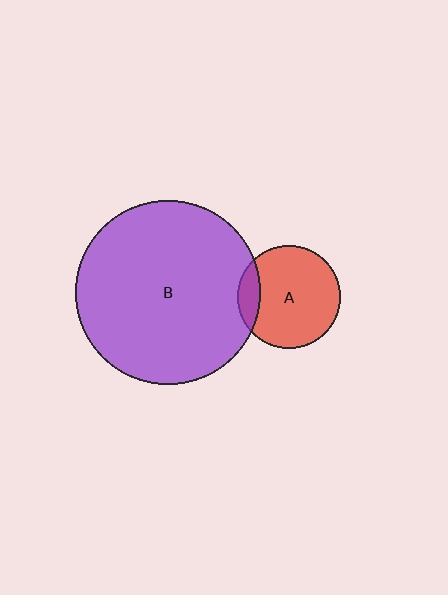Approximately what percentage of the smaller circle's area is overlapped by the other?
Approximately 15%.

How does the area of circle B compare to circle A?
Approximately 3.2 times.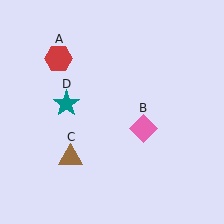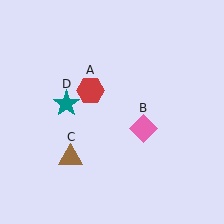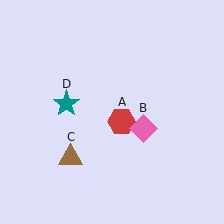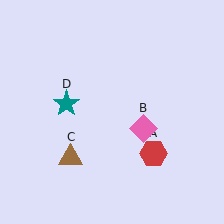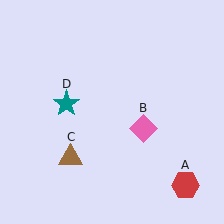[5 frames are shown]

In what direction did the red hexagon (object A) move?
The red hexagon (object A) moved down and to the right.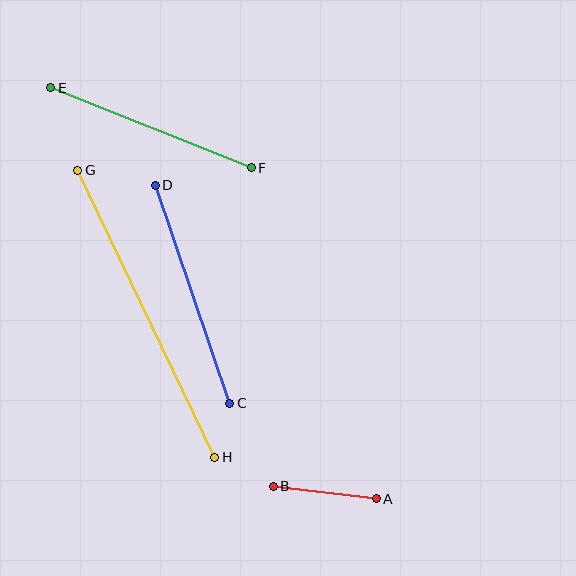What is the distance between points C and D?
The distance is approximately 231 pixels.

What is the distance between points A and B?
The distance is approximately 104 pixels.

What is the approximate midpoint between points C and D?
The midpoint is at approximately (193, 294) pixels.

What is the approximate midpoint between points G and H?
The midpoint is at approximately (146, 314) pixels.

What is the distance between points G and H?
The distance is approximately 318 pixels.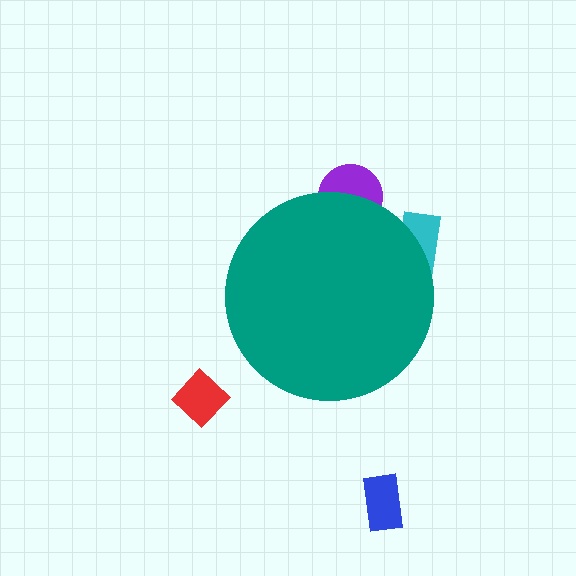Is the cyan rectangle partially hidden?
Yes, the cyan rectangle is partially hidden behind the teal circle.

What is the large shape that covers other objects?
A teal circle.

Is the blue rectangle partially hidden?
No, the blue rectangle is fully visible.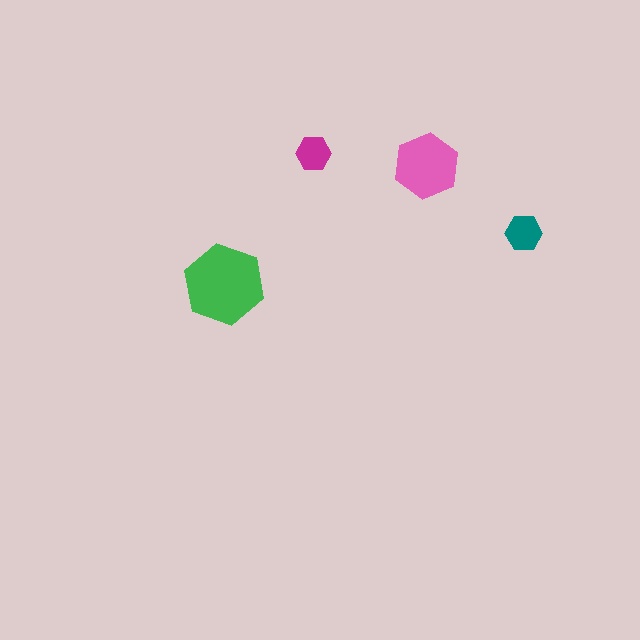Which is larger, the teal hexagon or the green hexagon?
The green one.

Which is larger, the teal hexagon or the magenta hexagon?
The teal one.